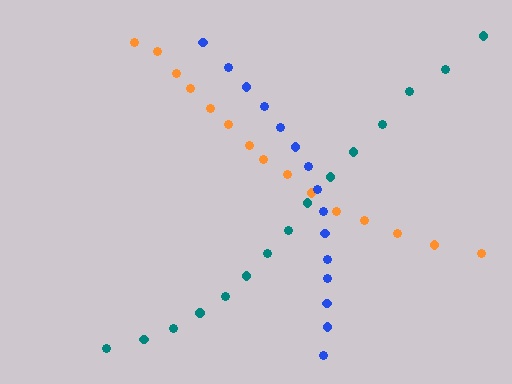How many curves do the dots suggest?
There are 3 distinct paths.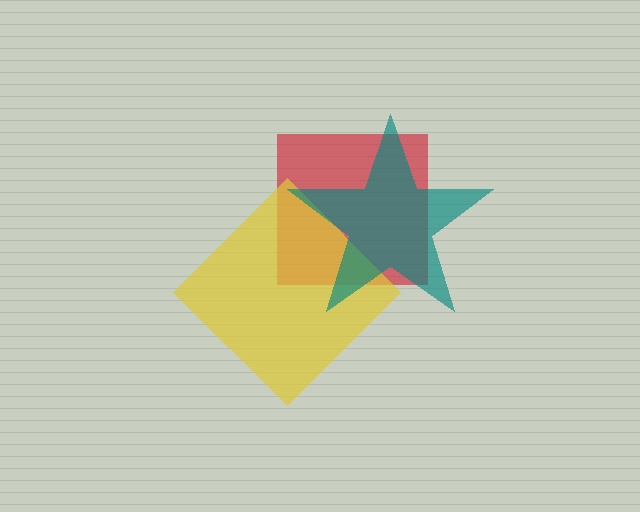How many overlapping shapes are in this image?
There are 3 overlapping shapes in the image.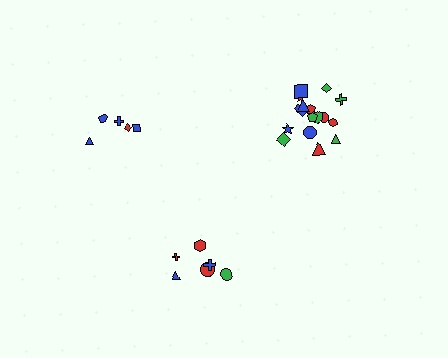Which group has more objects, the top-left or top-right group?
The top-right group.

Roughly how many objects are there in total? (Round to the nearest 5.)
Roughly 30 objects in total.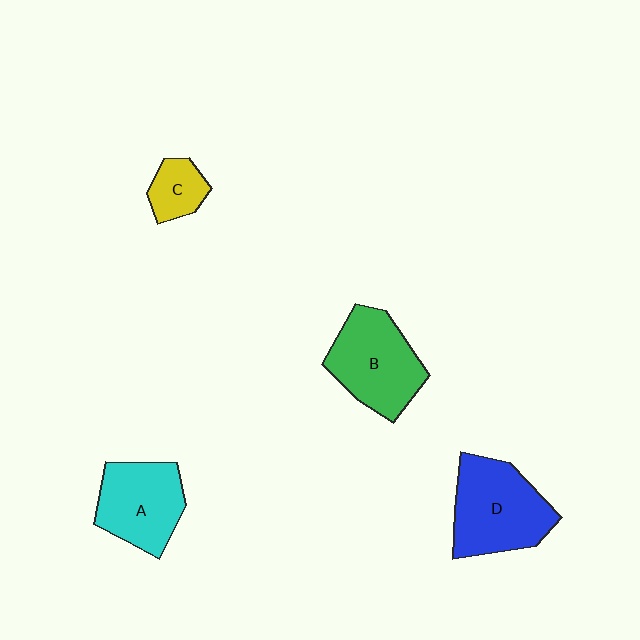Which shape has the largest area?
Shape D (blue).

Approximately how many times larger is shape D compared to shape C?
Approximately 2.7 times.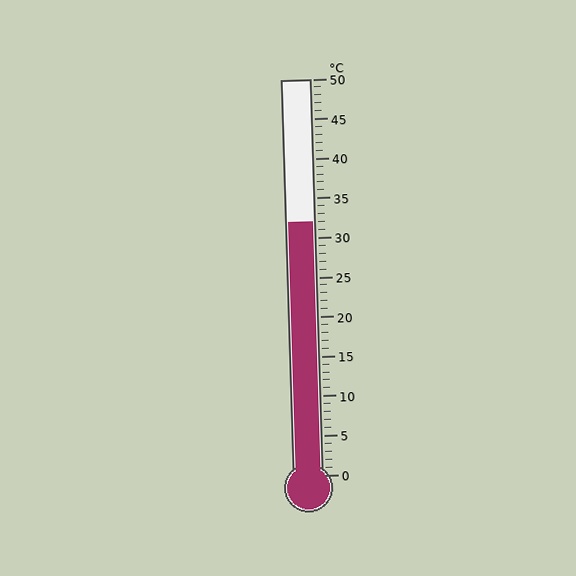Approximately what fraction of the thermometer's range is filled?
The thermometer is filled to approximately 65% of its range.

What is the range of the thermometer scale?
The thermometer scale ranges from 0°C to 50°C.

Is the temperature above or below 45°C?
The temperature is below 45°C.